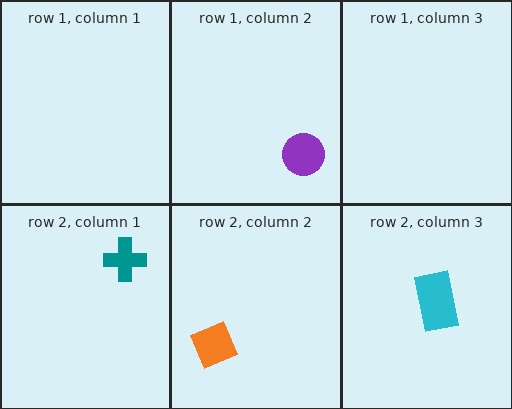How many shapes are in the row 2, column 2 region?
1.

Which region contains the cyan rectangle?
The row 2, column 3 region.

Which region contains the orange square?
The row 2, column 2 region.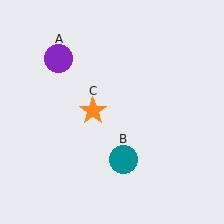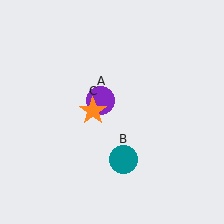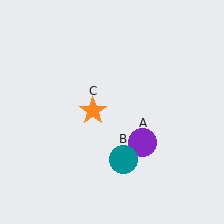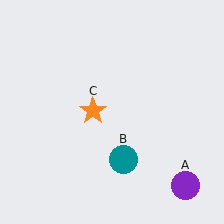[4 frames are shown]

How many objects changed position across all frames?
1 object changed position: purple circle (object A).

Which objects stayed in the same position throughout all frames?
Teal circle (object B) and orange star (object C) remained stationary.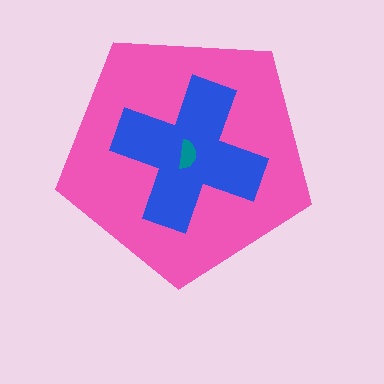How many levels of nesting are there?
3.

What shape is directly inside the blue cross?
The teal semicircle.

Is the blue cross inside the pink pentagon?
Yes.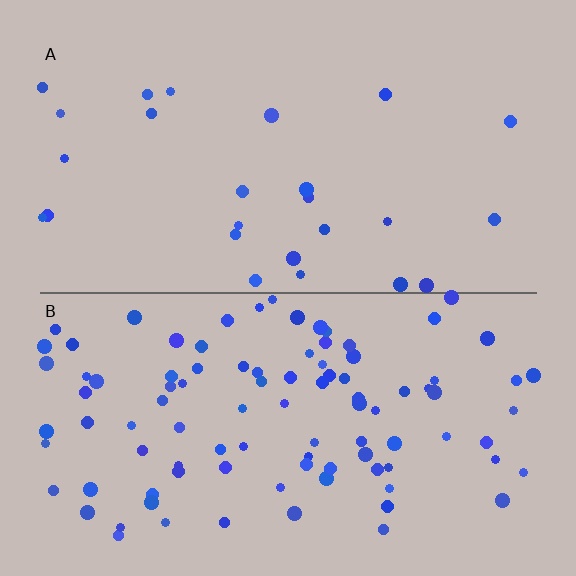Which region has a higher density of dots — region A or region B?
B (the bottom).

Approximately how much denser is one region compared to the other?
Approximately 3.8× — region B over region A.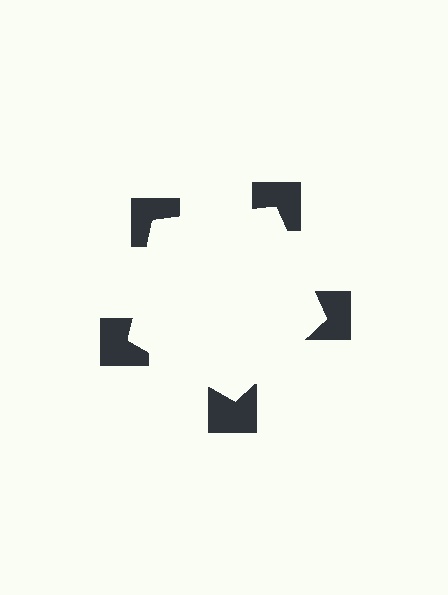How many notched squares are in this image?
There are 5 — one at each vertex of the illusory pentagon.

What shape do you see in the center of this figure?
An illusory pentagon — its edges are inferred from the aligned wedge cuts in the notched squares, not physically drawn.